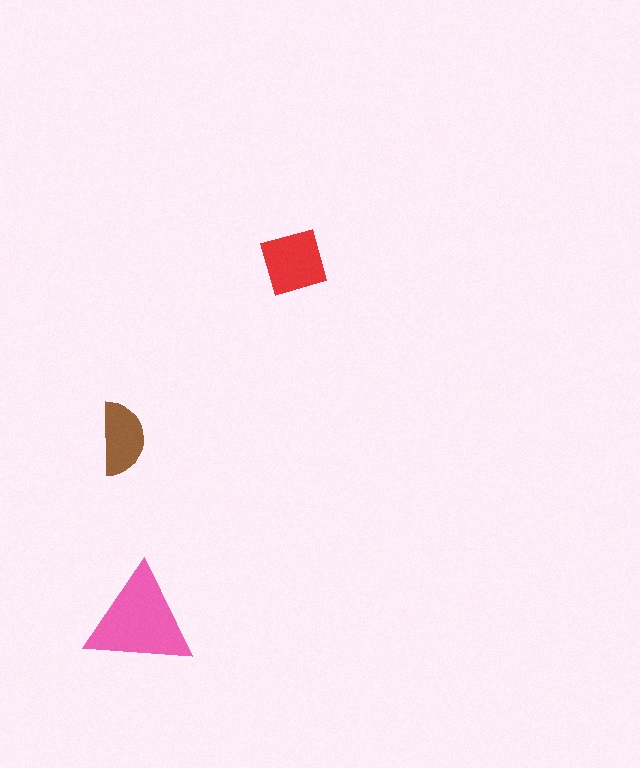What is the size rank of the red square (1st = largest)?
2nd.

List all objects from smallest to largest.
The brown semicircle, the red square, the pink triangle.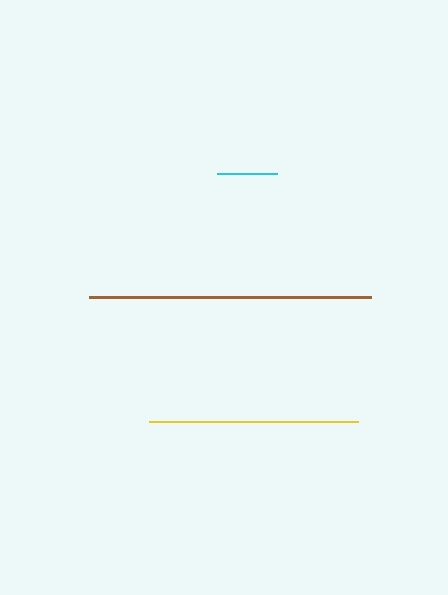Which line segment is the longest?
The brown line is the longest at approximately 282 pixels.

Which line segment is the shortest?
The cyan line is the shortest at approximately 60 pixels.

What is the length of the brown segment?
The brown segment is approximately 282 pixels long.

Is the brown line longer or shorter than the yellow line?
The brown line is longer than the yellow line.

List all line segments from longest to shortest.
From longest to shortest: brown, yellow, cyan.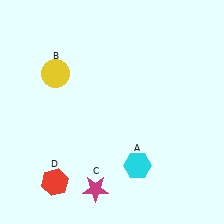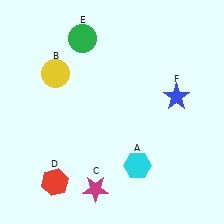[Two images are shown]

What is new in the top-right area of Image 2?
A blue star (F) was added in the top-right area of Image 2.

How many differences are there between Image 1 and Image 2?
There are 2 differences between the two images.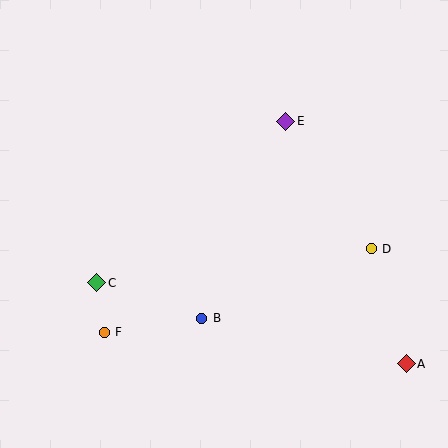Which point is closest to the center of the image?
Point B at (202, 318) is closest to the center.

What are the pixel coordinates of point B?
Point B is at (202, 318).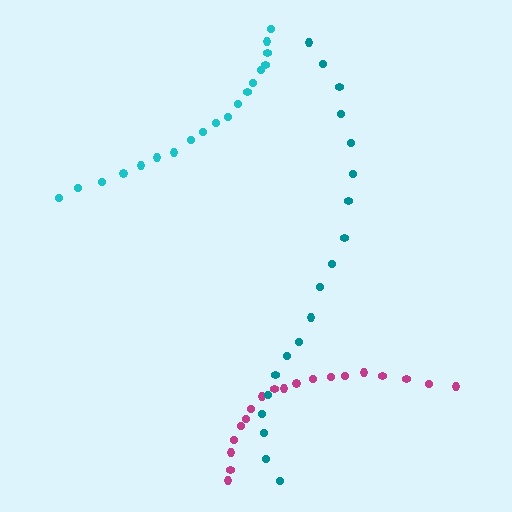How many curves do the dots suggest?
There are 3 distinct paths.